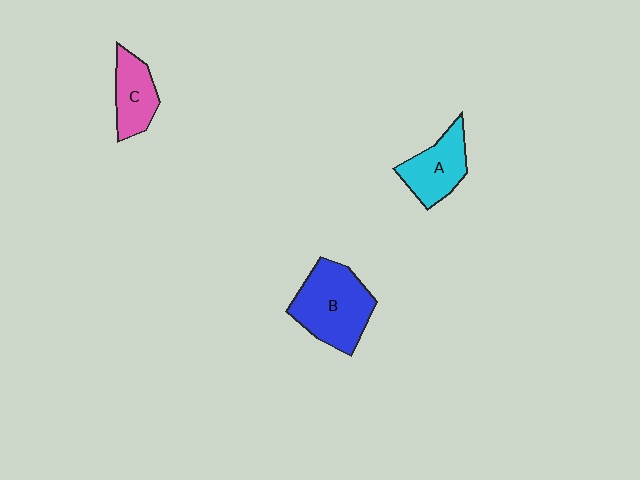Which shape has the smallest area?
Shape C (pink).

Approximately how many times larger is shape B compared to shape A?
Approximately 1.5 times.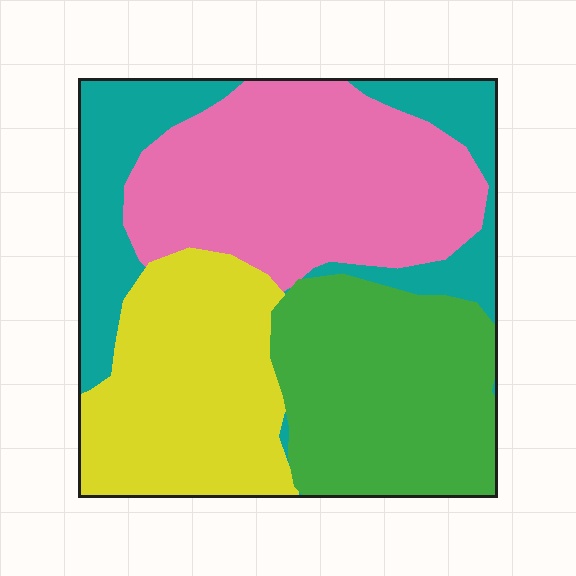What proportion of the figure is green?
Green takes up about one quarter (1/4) of the figure.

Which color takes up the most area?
Pink, at roughly 30%.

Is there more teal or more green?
Green.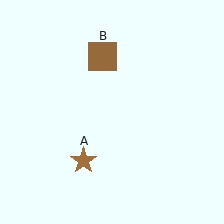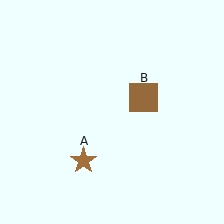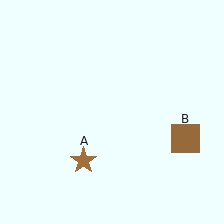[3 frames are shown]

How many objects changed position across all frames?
1 object changed position: brown square (object B).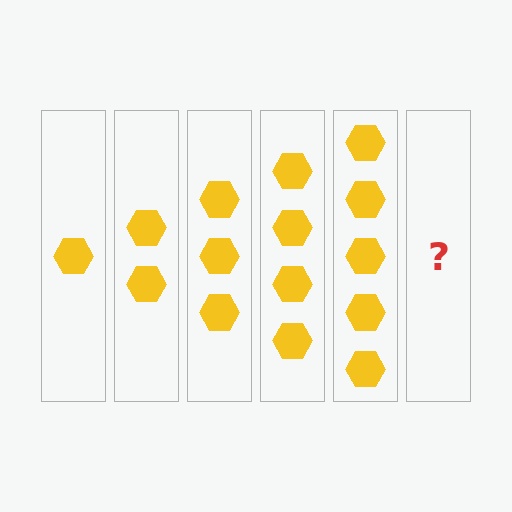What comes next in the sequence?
The next element should be 6 hexagons.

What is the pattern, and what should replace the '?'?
The pattern is that each step adds one more hexagon. The '?' should be 6 hexagons.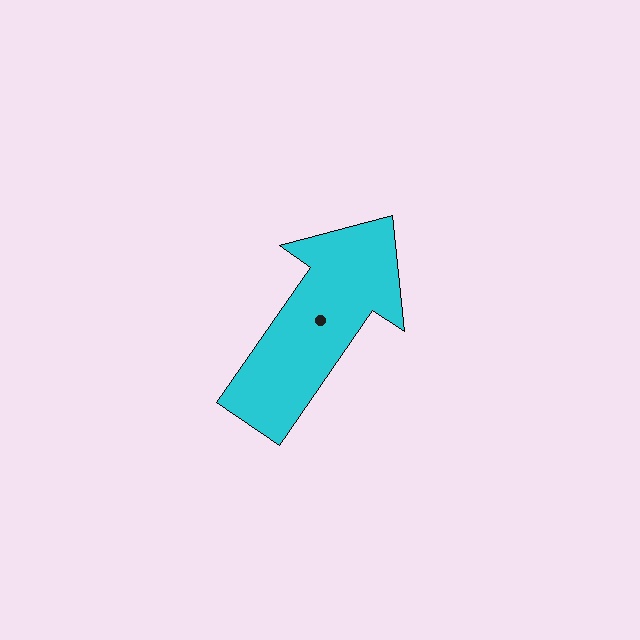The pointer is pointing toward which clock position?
Roughly 1 o'clock.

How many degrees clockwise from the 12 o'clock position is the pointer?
Approximately 35 degrees.